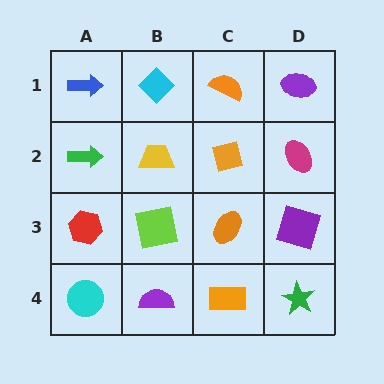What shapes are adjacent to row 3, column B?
A yellow trapezoid (row 2, column B), a purple semicircle (row 4, column B), a red hexagon (row 3, column A), an orange ellipse (row 3, column C).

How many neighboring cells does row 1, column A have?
2.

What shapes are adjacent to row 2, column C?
An orange semicircle (row 1, column C), an orange ellipse (row 3, column C), a yellow trapezoid (row 2, column B), a magenta ellipse (row 2, column D).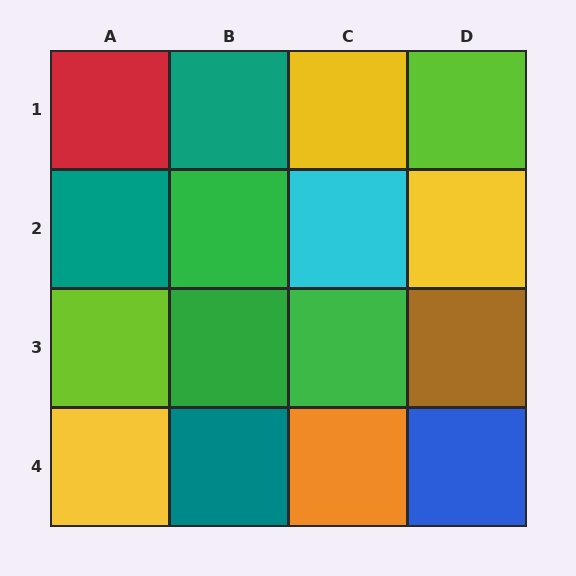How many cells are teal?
3 cells are teal.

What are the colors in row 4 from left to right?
Yellow, teal, orange, blue.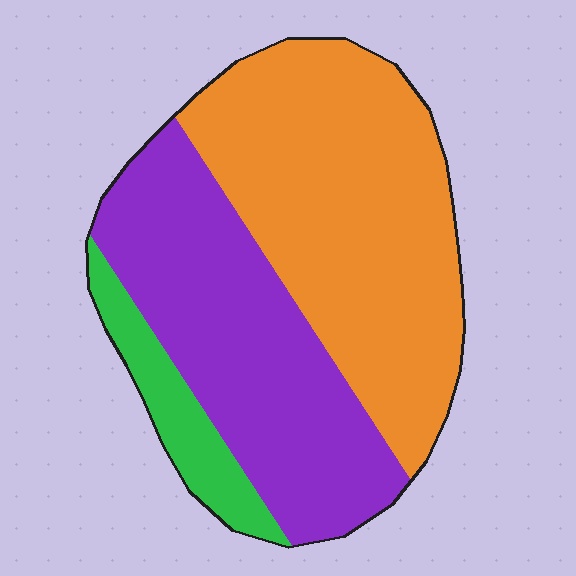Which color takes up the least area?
Green, at roughly 10%.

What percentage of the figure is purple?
Purple covers about 40% of the figure.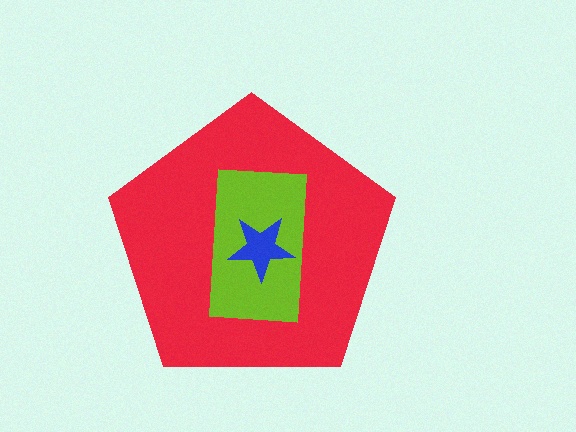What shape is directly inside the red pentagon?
The lime rectangle.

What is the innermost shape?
The blue star.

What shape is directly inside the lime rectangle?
The blue star.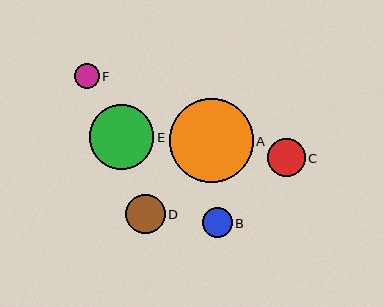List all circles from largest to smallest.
From largest to smallest: A, E, D, C, B, F.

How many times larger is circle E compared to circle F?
Circle E is approximately 2.6 times the size of circle F.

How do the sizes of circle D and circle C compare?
Circle D and circle C are approximately the same size.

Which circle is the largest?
Circle A is the largest with a size of approximately 83 pixels.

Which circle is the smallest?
Circle F is the smallest with a size of approximately 25 pixels.